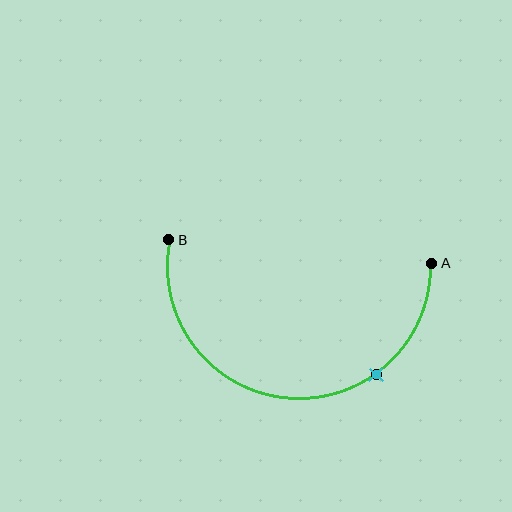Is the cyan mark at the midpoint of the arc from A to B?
No. The cyan mark lies on the arc but is closer to endpoint A. The arc midpoint would be at the point on the curve equidistant along the arc from both A and B.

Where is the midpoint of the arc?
The arc midpoint is the point on the curve farthest from the straight line joining A and B. It sits below that line.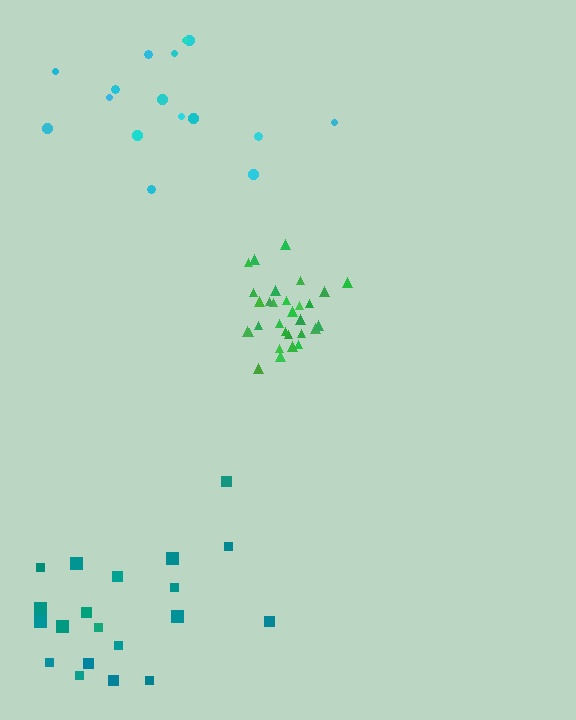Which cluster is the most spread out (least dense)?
Cyan.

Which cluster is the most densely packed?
Green.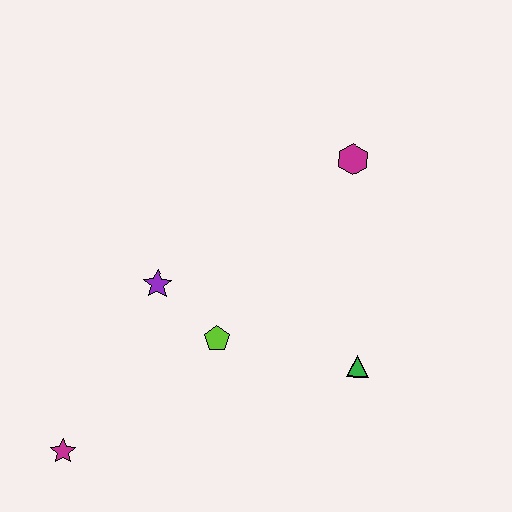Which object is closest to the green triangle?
The lime pentagon is closest to the green triangle.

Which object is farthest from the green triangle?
The magenta star is farthest from the green triangle.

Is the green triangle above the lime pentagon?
No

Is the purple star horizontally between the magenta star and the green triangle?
Yes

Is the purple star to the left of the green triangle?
Yes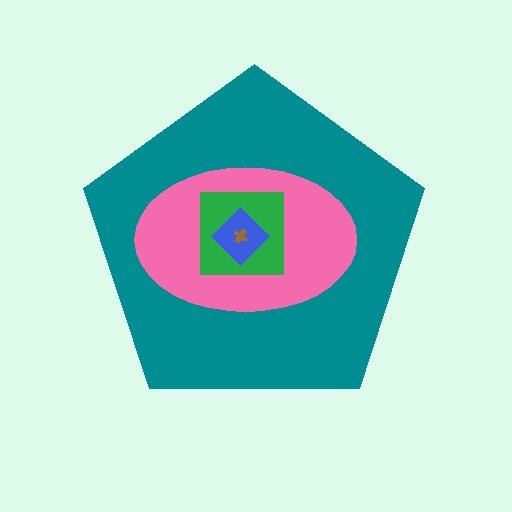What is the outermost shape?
The teal pentagon.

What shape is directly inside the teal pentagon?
The pink ellipse.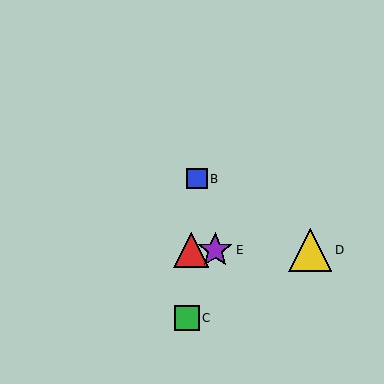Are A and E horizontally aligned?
Yes, both are at y≈250.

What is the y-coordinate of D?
Object D is at y≈250.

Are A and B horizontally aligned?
No, A is at y≈250 and B is at y≈179.